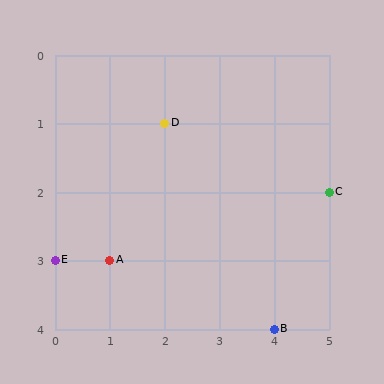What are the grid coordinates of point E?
Point E is at grid coordinates (0, 3).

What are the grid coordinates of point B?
Point B is at grid coordinates (4, 4).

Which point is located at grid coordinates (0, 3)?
Point E is at (0, 3).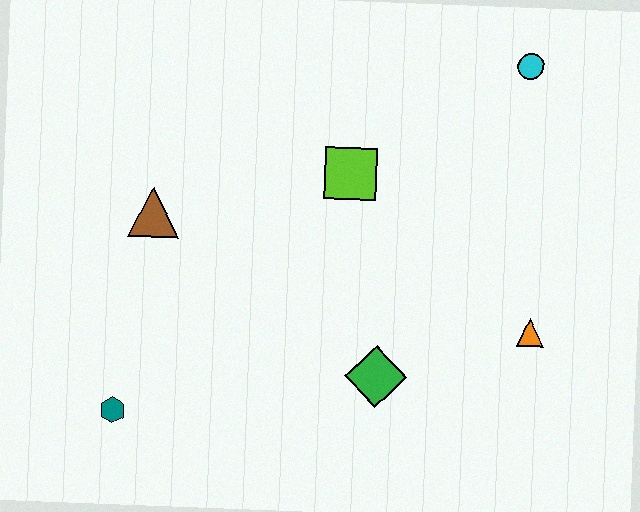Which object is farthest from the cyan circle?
The teal hexagon is farthest from the cyan circle.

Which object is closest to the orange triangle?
The green diamond is closest to the orange triangle.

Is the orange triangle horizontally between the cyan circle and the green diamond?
No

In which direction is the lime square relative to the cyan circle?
The lime square is to the left of the cyan circle.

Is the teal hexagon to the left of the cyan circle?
Yes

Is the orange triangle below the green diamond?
No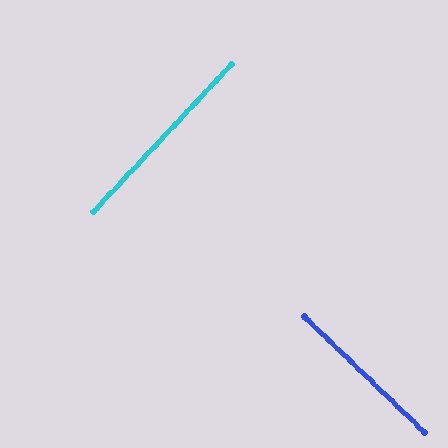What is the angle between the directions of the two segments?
Approximately 89 degrees.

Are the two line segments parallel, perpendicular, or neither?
Perpendicular — they meet at approximately 89°.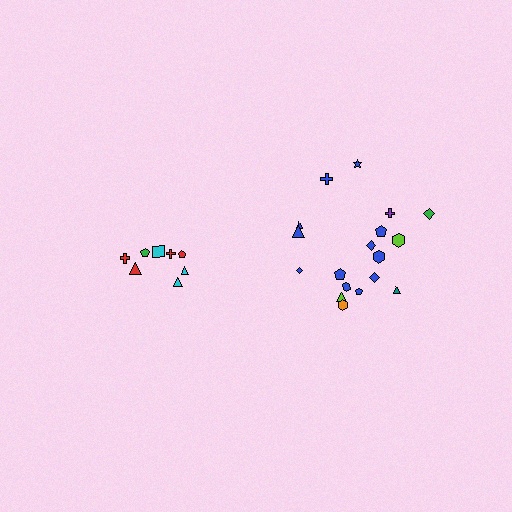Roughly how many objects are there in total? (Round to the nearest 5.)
Roughly 25 objects in total.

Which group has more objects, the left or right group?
The right group.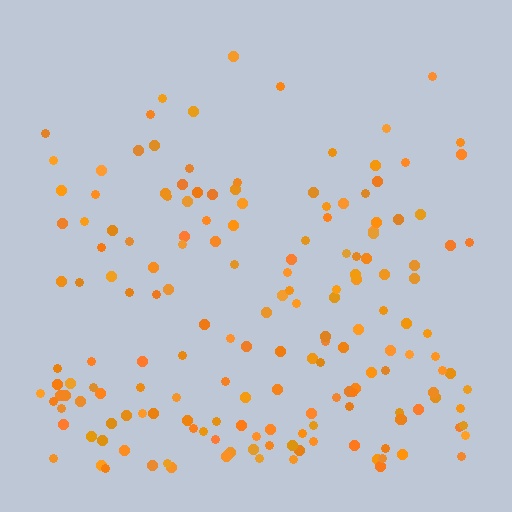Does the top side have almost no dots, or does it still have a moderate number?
Still a moderate number, just noticeably fewer than the bottom.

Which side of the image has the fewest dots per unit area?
The top.